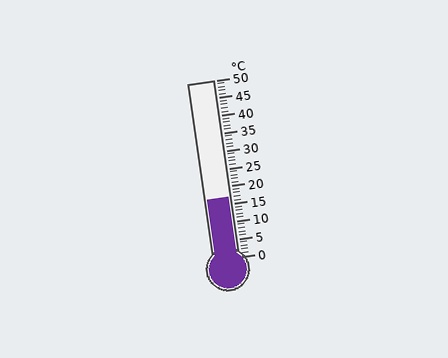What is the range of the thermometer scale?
The thermometer scale ranges from 0°C to 50°C.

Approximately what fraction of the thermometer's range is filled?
The thermometer is filled to approximately 35% of its range.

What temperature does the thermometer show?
The thermometer shows approximately 17°C.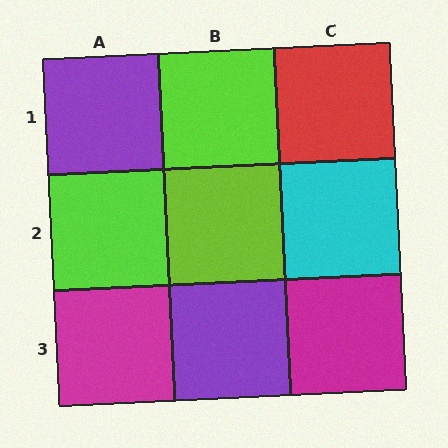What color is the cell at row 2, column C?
Cyan.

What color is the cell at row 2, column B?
Lime.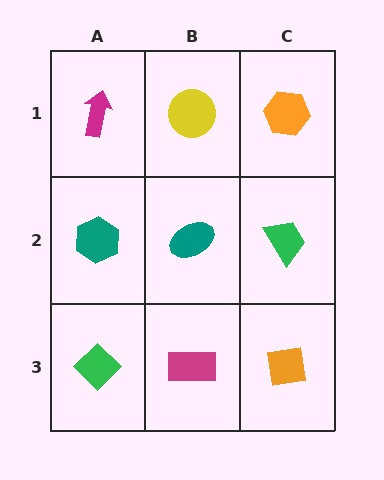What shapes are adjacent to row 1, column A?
A teal hexagon (row 2, column A), a yellow circle (row 1, column B).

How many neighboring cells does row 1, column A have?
2.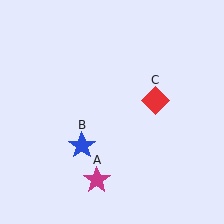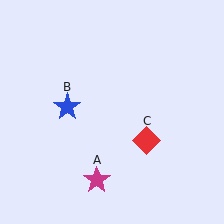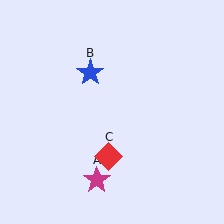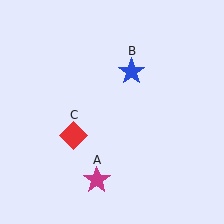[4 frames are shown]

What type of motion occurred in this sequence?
The blue star (object B), red diamond (object C) rotated clockwise around the center of the scene.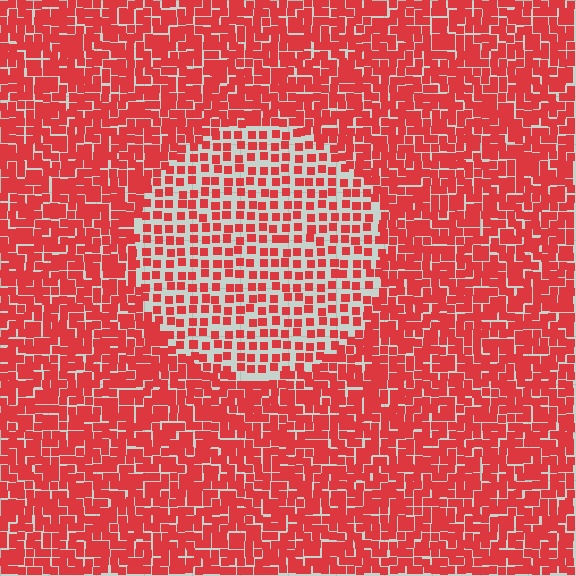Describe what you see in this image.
The image contains small red elements arranged at two different densities. A circle-shaped region is visible where the elements are less densely packed than the surrounding area.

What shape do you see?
I see a circle.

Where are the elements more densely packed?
The elements are more densely packed outside the circle boundary.